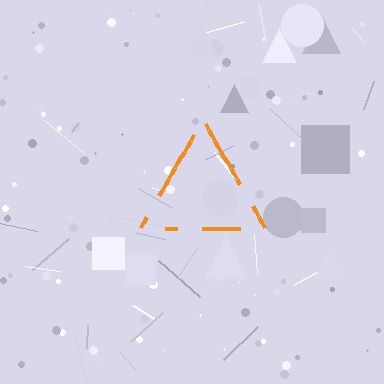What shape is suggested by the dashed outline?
The dashed outline suggests a triangle.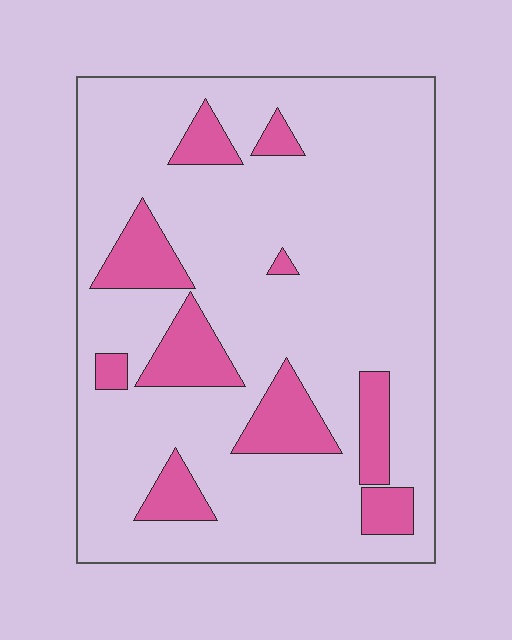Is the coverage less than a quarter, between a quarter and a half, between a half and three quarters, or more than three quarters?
Less than a quarter.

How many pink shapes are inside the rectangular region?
10.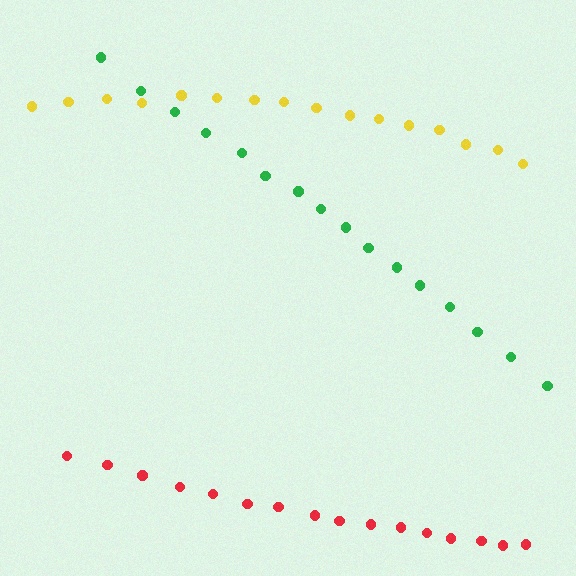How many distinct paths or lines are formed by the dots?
There are 3 distinct paths.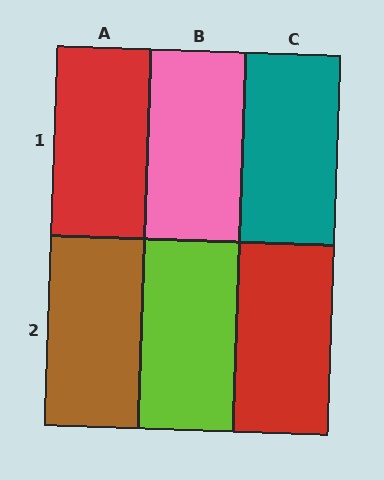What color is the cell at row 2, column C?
Red.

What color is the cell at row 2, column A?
Brown.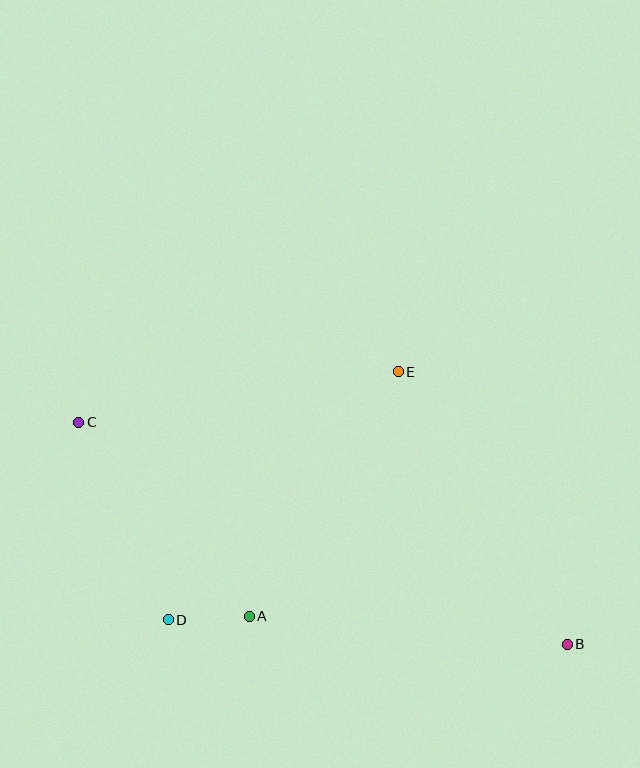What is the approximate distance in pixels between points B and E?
The distance between B and E is approximately 321 pixels.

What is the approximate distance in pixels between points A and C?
The distance between A and C is approximately 258 pixels.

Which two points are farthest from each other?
Points B and C are farthest from each other.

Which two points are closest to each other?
Points A and D are closest to each other.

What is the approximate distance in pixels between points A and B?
The distance between A and B is approximately 319 pixels.